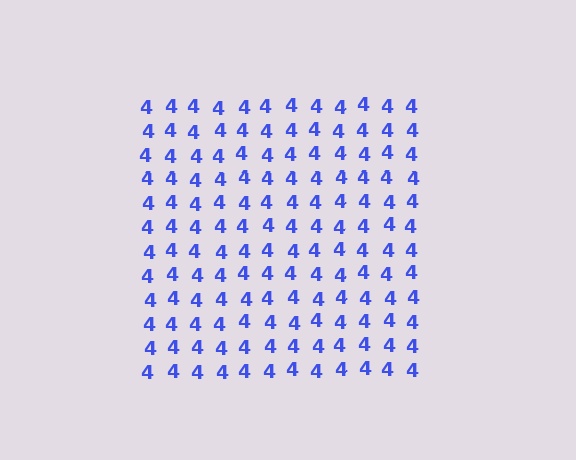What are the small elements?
The small elements are digit 4's.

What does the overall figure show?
The overall figure shows a square.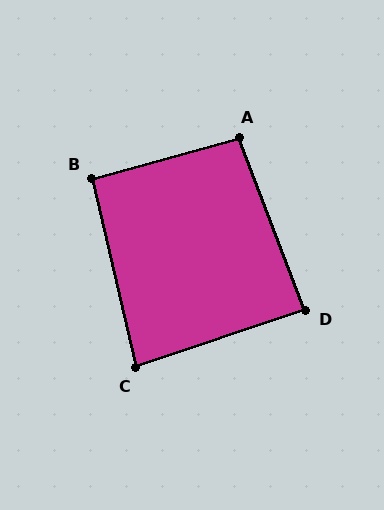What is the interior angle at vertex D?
Approximately 88 degrees (approximately right).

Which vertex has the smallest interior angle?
C, at approximately 84 degrees.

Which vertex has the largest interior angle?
A, at approximately 96 degrees.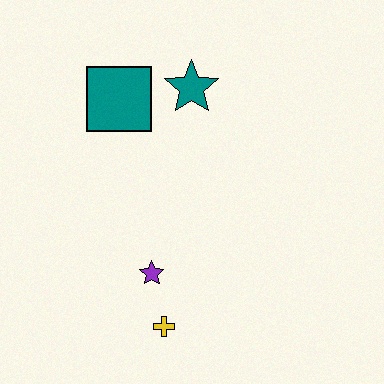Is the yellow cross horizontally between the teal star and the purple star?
Yes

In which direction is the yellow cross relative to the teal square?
The yellow cross is below the teal square.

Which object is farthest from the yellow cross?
The teal star is farthest from the yellow cross.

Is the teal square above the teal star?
No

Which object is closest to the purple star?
The yellow cross is closest to the purple star.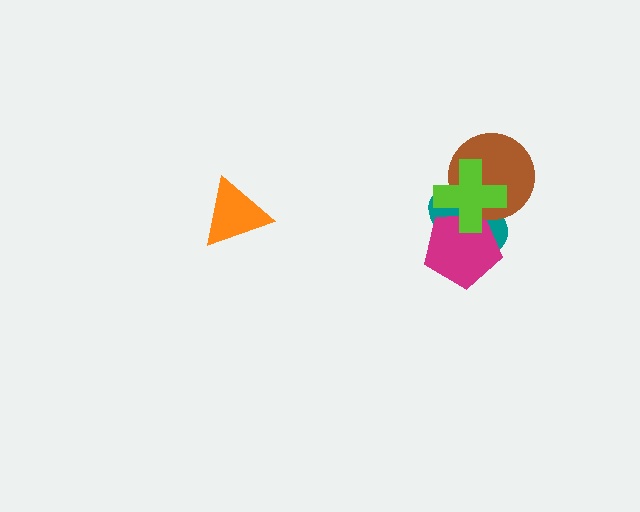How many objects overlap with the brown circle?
2 objects overlap with the brown circle.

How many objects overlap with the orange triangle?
0 objects overlap with the orange triangle.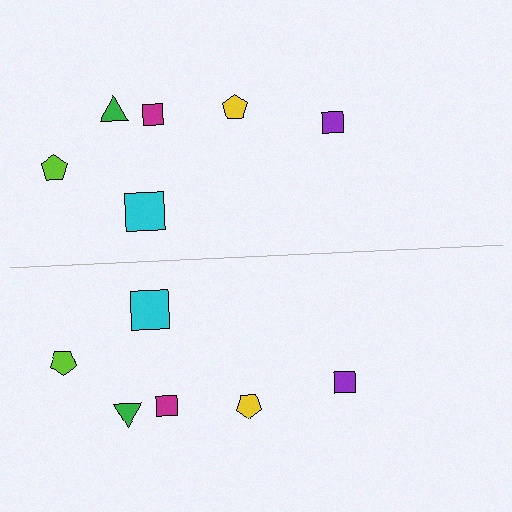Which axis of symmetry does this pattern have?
The pattern has a horizontal axis of symmetry running through the center of the image.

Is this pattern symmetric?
Yes, this pattern has bilateral (reflection) symmetry.